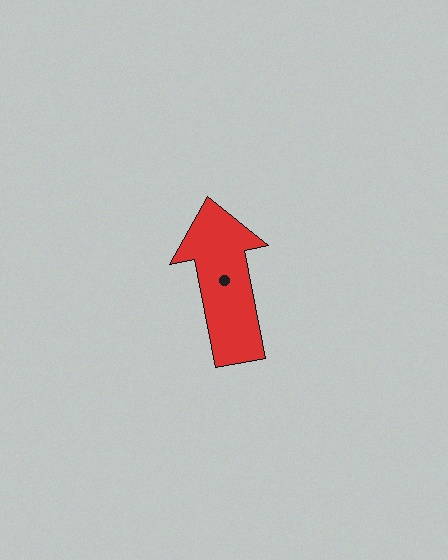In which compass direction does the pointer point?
North.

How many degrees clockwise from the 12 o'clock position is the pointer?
Approximately 349 degrees.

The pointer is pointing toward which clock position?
Roughly 12 o'clock.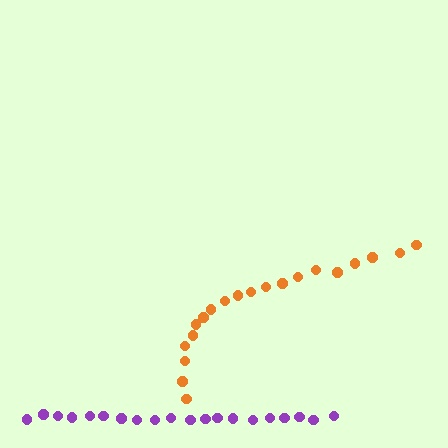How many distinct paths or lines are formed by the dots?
There are 2 distinct paths.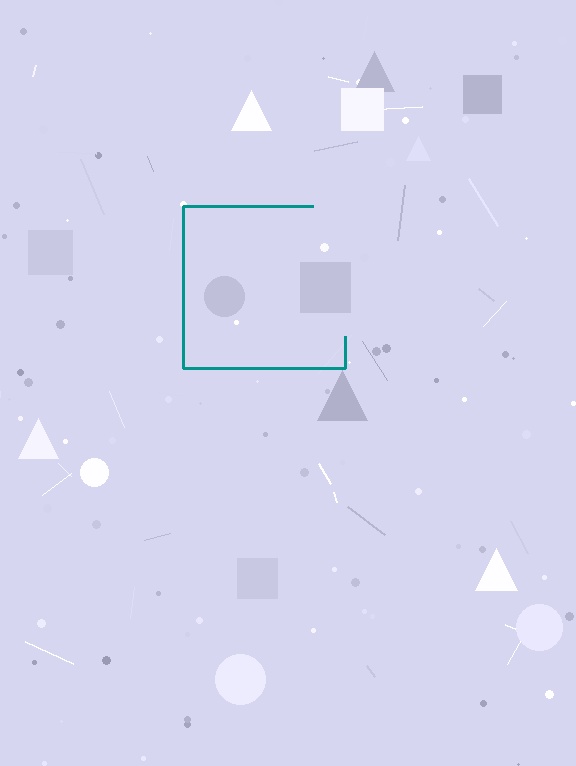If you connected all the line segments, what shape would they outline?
They would outline a square.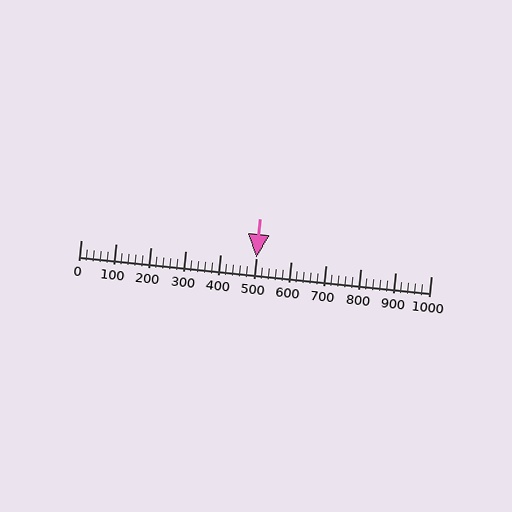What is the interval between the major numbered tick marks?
The major tick marks are spaced 100 units apart.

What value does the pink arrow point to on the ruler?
The pink arrow points to approximately 500.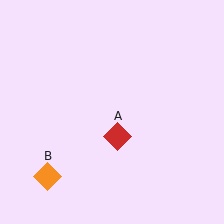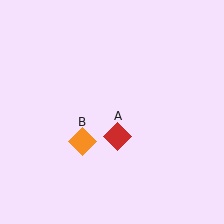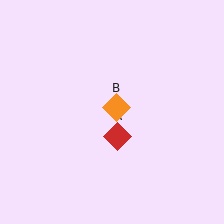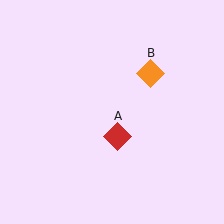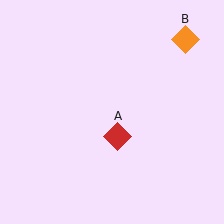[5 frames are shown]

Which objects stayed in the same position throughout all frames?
Red diamond (object A) remained stationary.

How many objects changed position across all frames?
1 object changed position: orange diamond (object B).